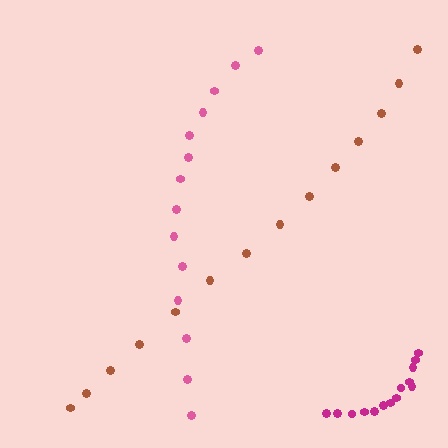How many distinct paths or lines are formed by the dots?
There are 3 distinct paths.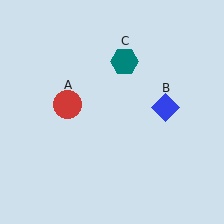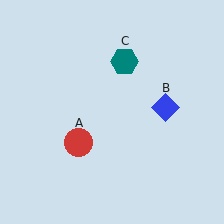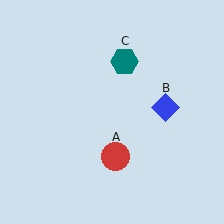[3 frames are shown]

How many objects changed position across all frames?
1 object changed position: red circle (object A).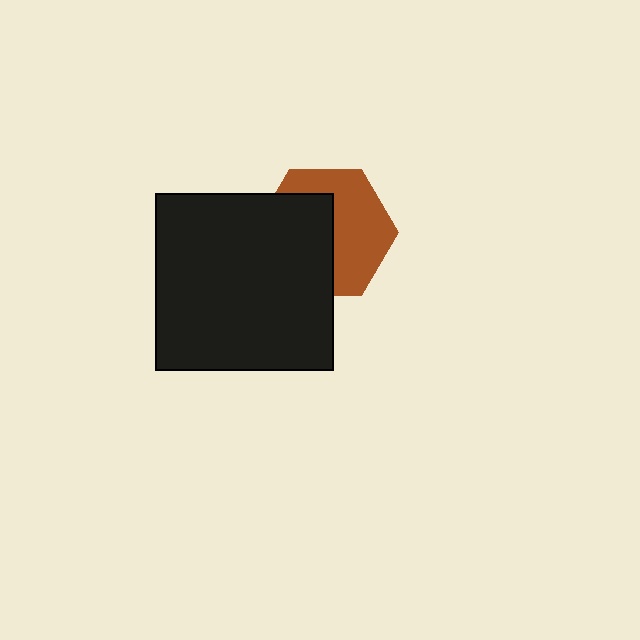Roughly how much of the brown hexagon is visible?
About half of it is visible (roughly 52%).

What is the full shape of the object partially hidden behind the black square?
The partially hidden object is a brown hexagon.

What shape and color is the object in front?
The object in front is a black square.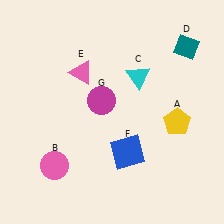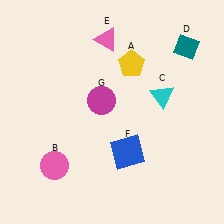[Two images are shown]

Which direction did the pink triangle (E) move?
The pink triangle (E) moved up.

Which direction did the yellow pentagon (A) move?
The yellow pentagon (A) moved up.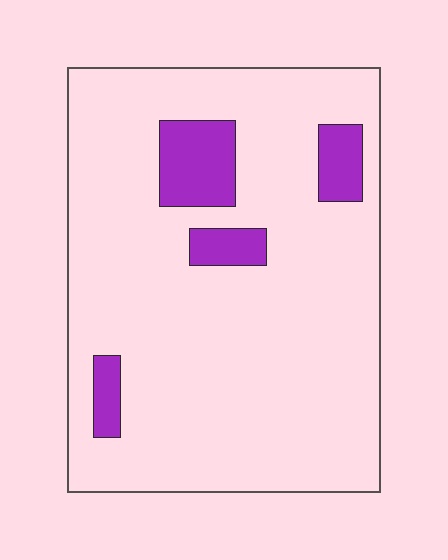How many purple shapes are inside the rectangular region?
4.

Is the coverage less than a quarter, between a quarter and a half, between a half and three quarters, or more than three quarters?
Less than a quarter.